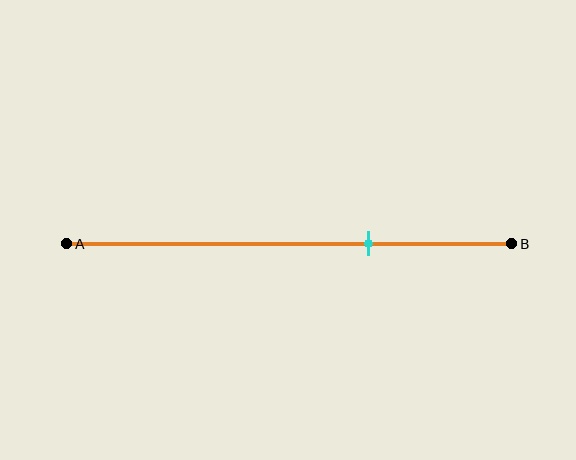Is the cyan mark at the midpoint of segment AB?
No, the mark is at about 70% from A, not at the 50% midpoint.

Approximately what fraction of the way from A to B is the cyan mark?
The cyan mark is approximately 70% of the way from A to B.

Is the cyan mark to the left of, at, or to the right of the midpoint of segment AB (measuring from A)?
The cyan mark is to the right of the midpoint of segment AB.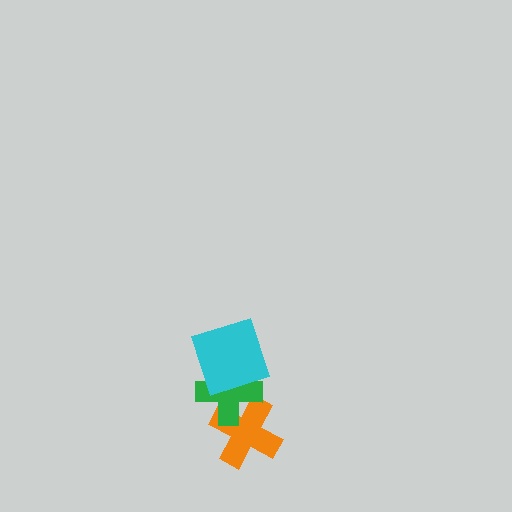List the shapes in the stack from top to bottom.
From top to bottom: the cyan square, the green cross, the orange cross.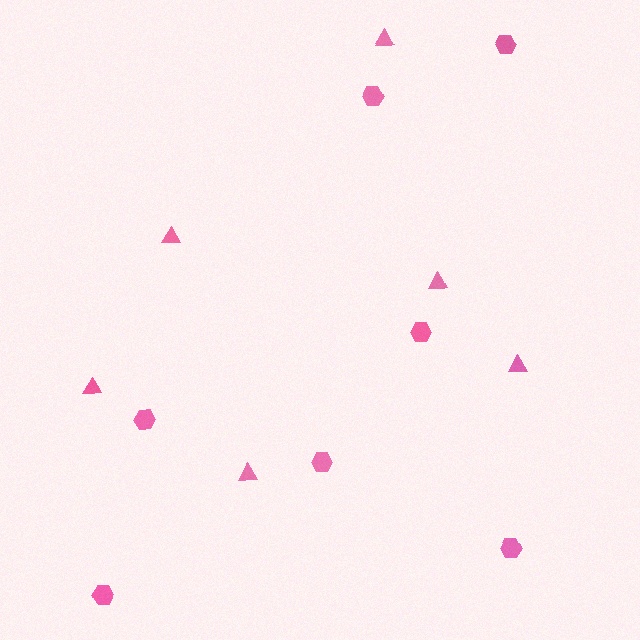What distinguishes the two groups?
There are 2 groups: one group of hexagons (7) and one group of triangles (6).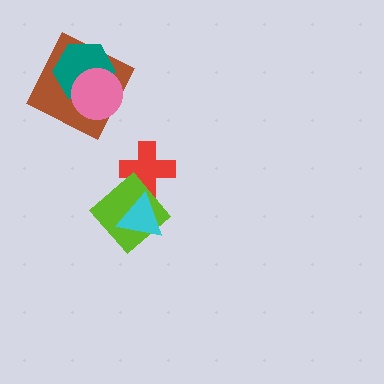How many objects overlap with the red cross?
2 objects overlap with the red cross.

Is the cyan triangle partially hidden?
No, no other shape covers it.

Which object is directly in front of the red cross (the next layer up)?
The lime diamond is directly in front of the red cross.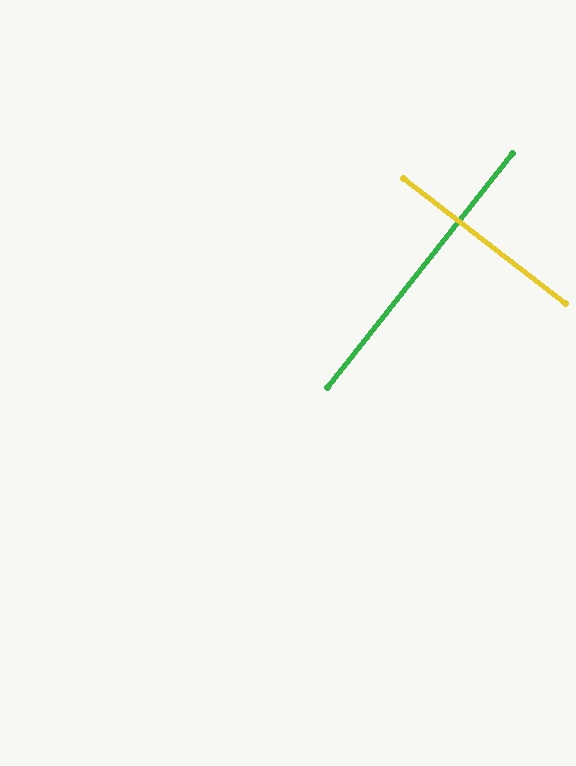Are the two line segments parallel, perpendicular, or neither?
Perpendicular — they meet at approximately 89°.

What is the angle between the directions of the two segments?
Approximately 89 degrees.